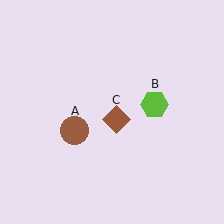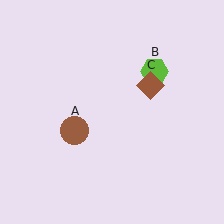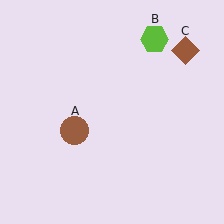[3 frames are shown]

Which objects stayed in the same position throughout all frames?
Brown circle (object A) remained stationary.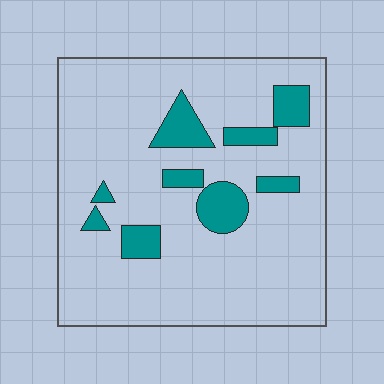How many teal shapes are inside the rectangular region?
9.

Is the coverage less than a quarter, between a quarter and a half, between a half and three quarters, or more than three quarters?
Less than a quarter.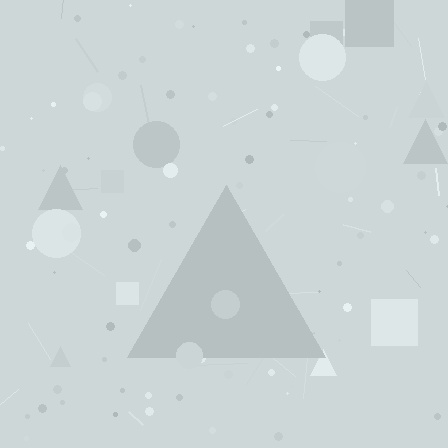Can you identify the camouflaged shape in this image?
The camouflaged shape is a triangle.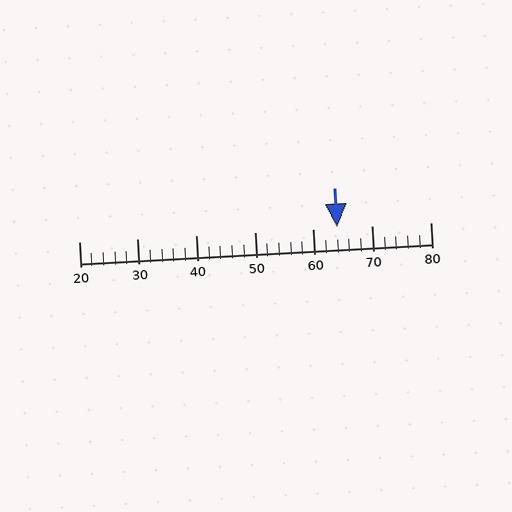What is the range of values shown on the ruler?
The ruler shows values from 20 to 80.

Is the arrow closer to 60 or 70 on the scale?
The arrow is closer to 60.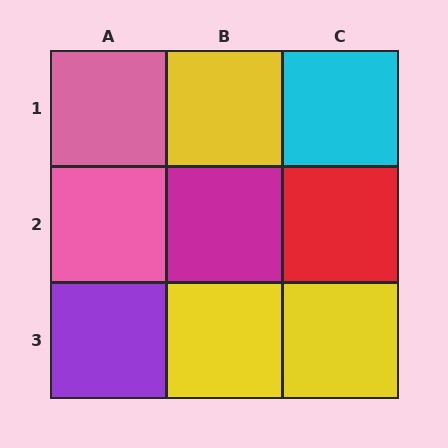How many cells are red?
1 cell is red.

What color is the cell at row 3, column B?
Yellow.